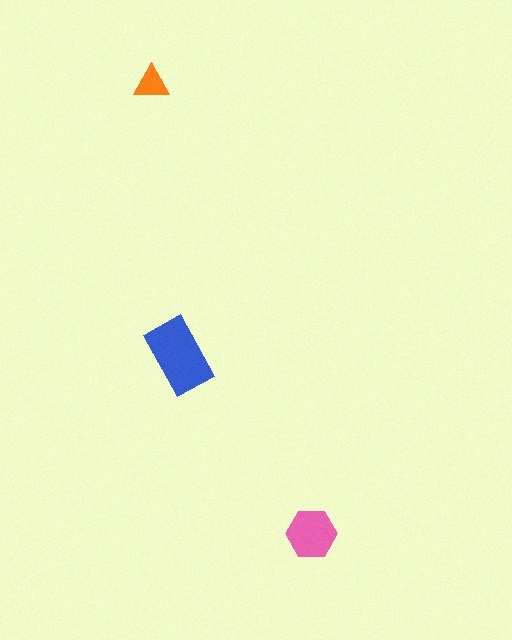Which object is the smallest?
The orange triangle.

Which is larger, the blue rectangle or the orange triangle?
The blue rectangle.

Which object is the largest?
The blue rectangle.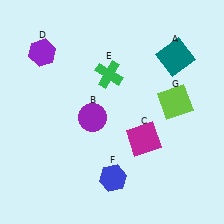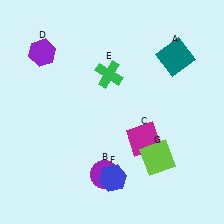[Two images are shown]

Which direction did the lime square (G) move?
The lime square (G) moved down.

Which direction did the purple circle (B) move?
The purple circle (B) moved down.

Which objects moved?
The objects that moved are: the purple circle (B), the lime square (G).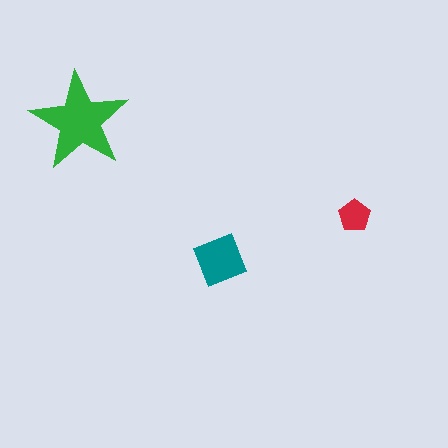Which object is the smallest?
The red pentagon.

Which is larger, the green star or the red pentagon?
The green star.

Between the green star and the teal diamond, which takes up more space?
The green star.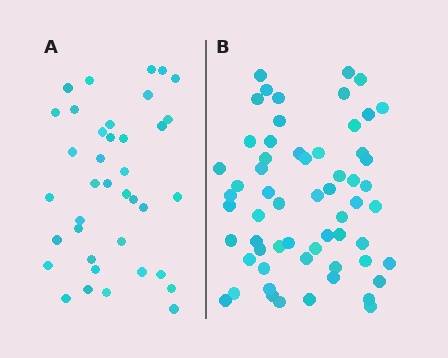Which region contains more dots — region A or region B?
Region B (the right region) has more dots.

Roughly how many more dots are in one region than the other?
Region B has approximately 20 more dots than region A.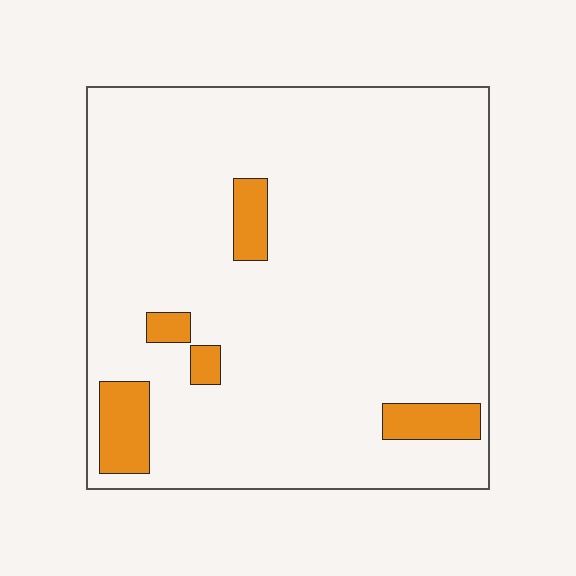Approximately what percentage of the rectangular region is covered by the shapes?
Approximately 10%.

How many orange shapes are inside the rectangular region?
5.